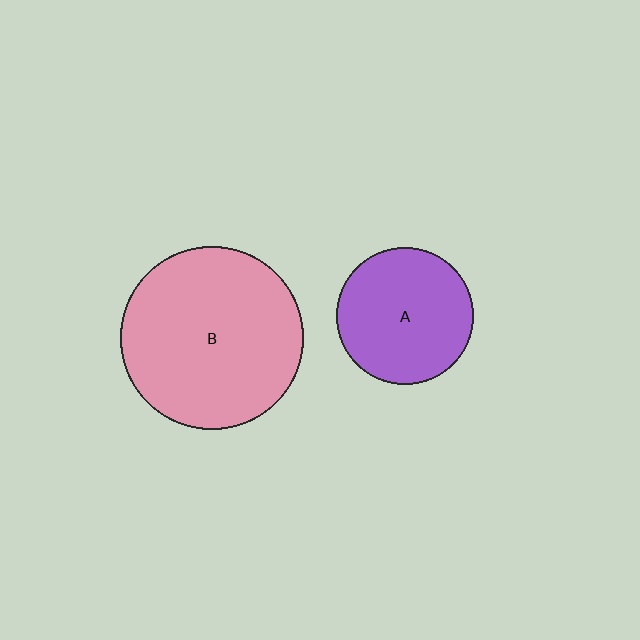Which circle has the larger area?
Circle B (pink).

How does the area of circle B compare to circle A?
Approximately 1.8 times.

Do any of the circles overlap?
No, none of the circles overlap.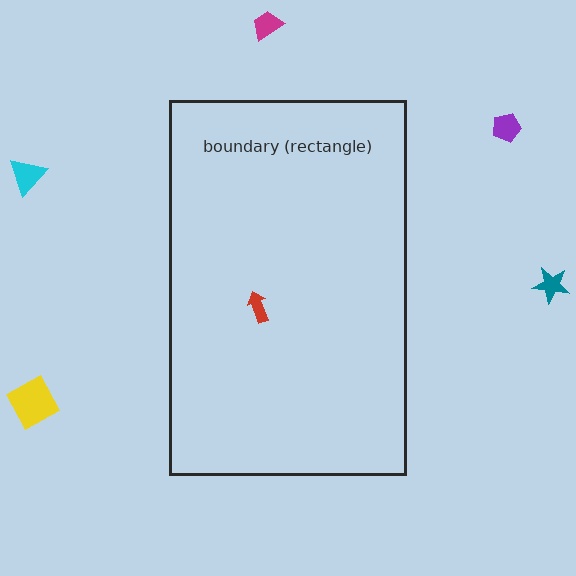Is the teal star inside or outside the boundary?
Outside.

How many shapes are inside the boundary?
1 inside, 5 outside.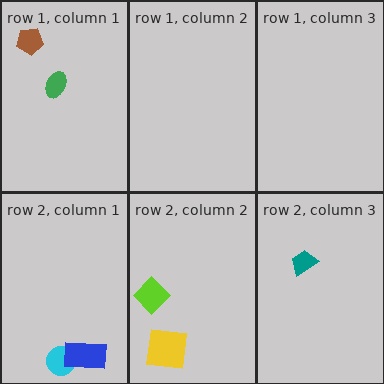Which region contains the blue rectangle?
The row 2, column 1 region.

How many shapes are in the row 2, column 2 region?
2.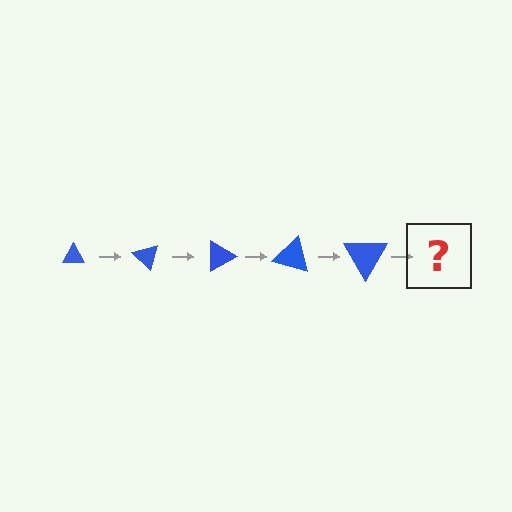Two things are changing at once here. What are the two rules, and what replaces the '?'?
The two rules are that the triangle grows larger each step and it rotates 45 degrees each step. The '?' should be a triangle, larger than the previous one and rotated 225 degrees from the start.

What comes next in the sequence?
The next element should be a triangle, larger than the previous one and rotated 225 degrees from the start.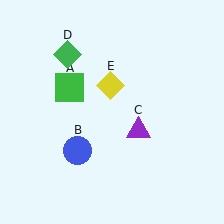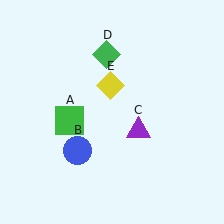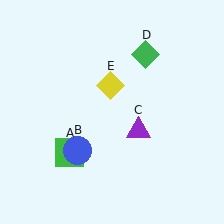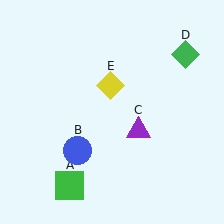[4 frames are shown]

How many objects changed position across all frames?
2 objects changed position: green square (object A), green diamond (object D).